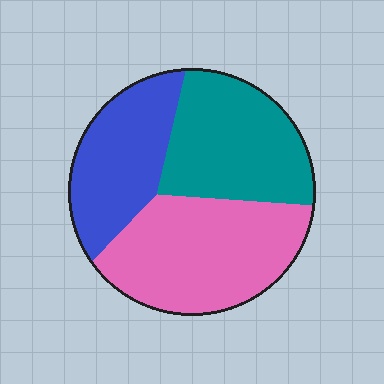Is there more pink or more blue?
Pink.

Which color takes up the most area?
Pink, at roughly 40%.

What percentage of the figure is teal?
Teal takes up about one third (1/3) of the figure.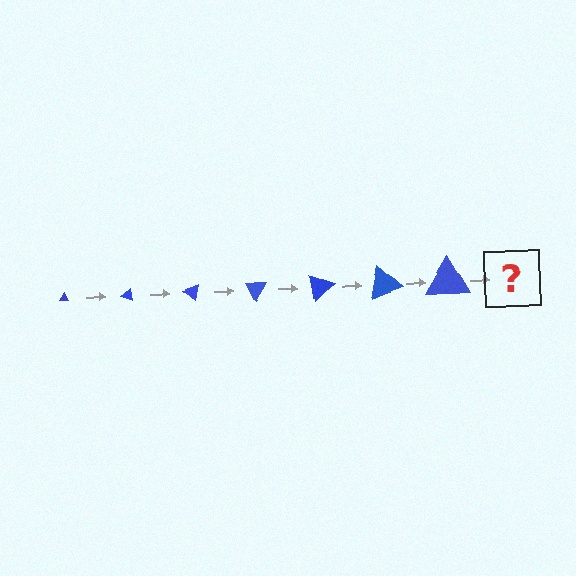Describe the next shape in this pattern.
It should be a triangle, larger than the previous one and rotated 140 degrees from the start.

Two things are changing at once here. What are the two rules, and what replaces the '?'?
The two rules are that the triangle grows larger each step and it rotates 20 degrees each step. The '?' should be a triangle, larger than the previous one and rotated 140 degrees from the start.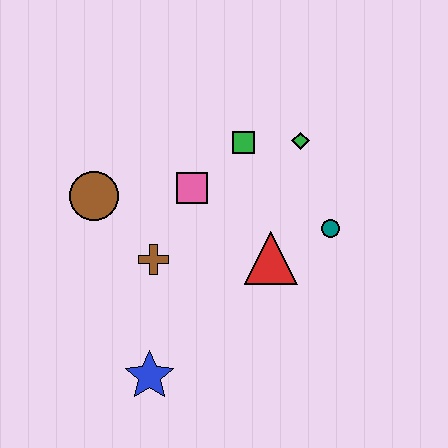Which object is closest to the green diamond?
The green square is closest to the green diamond.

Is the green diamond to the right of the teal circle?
No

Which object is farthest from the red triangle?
The brown circle is farthest from the red triangle.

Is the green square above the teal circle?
Yes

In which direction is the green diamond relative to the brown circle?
The green diamond is to the right of the brown circle.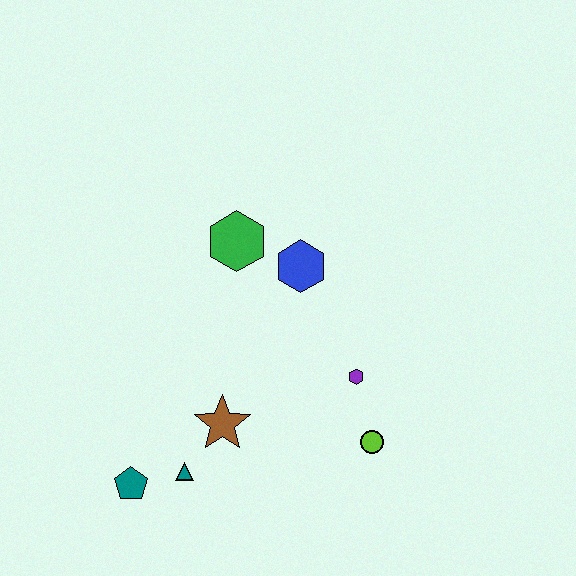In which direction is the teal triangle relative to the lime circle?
The teal triangle is to the left of the lime circle.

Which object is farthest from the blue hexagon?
The teal pentagon is farthest from the blue hexagon.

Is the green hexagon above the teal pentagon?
Yes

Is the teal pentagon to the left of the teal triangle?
Yes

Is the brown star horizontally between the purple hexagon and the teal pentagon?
Yes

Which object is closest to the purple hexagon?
The lime circle is closest to the purple hexagon.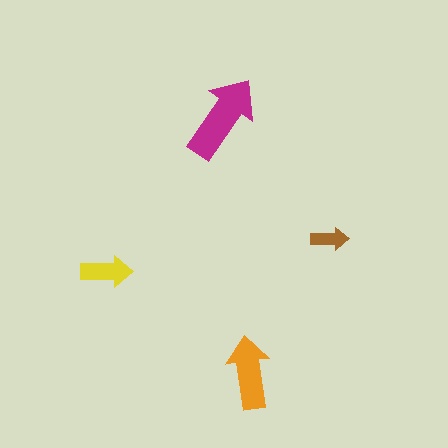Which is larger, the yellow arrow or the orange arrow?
The orange one.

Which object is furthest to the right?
The brown arrow is rightmost.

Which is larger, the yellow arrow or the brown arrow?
The yellow one.